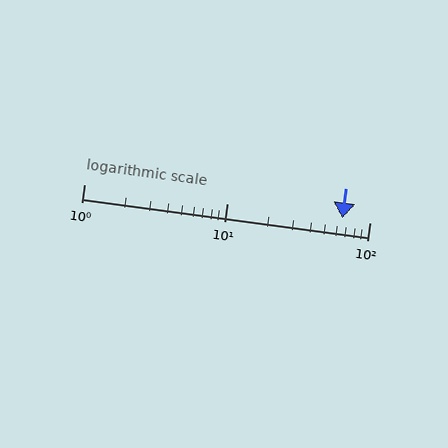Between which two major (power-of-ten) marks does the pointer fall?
The pointer is between 10 and 100.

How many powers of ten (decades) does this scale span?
The scale spans 2 decades, from 1 to 100.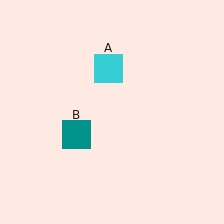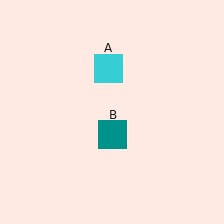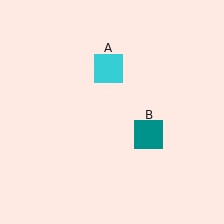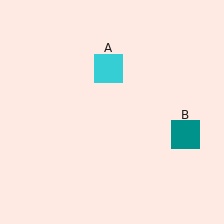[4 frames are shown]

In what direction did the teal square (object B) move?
The teal square (object B) moved right.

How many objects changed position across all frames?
1 object changed position: teal square (object B).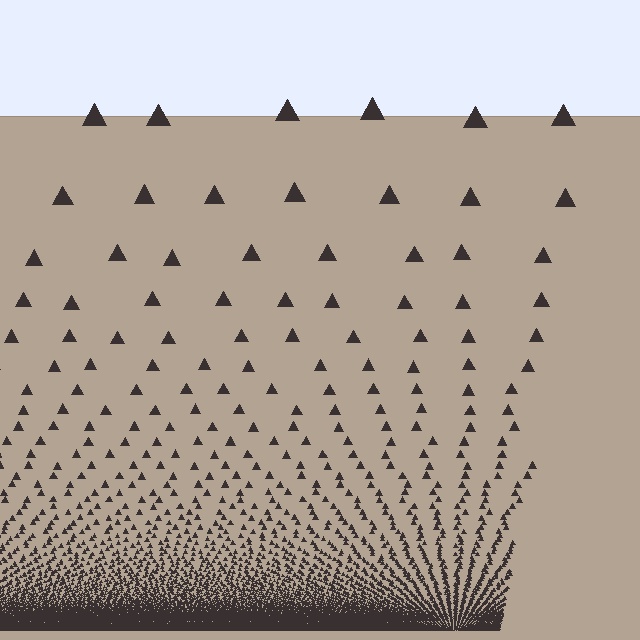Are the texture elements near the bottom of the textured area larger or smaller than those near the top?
Smaller. The gradient is inverted — elements near the bottom are smaller and denser.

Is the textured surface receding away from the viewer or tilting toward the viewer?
The surface appears to tilt toward the viewer. Texture elements get larger and sparser toward the top.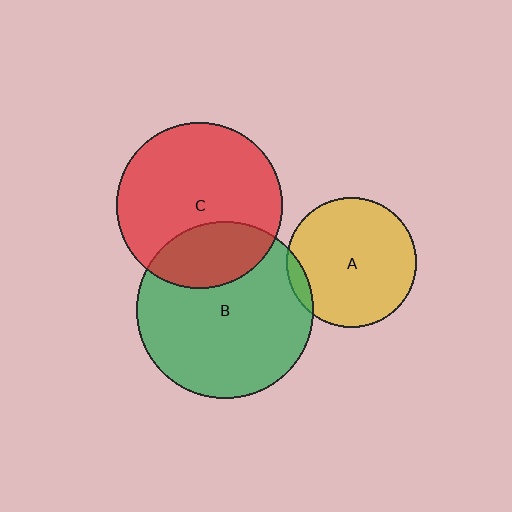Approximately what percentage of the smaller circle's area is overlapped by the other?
Approximately 30%.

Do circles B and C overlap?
Yes.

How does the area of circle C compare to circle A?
Approximately 1.6 times.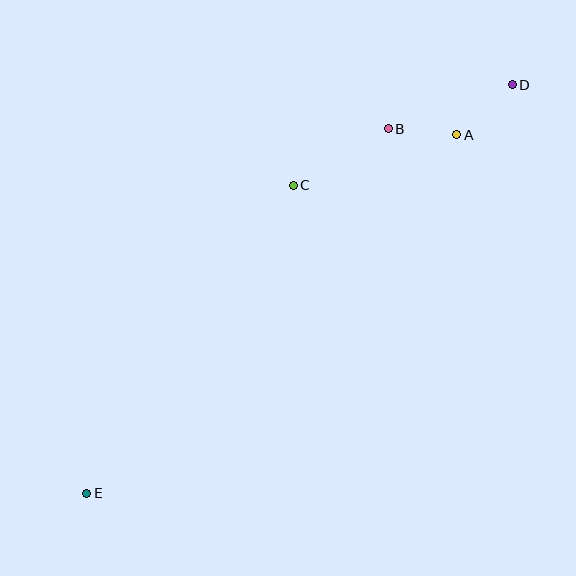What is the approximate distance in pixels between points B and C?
The distance between B and C is approximately 110 pixels.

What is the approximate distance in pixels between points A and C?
The distance between A and C is approximately 171 pixels.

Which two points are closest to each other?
Points A and B are closest to each other.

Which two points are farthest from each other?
Points D and E are farthest from each other.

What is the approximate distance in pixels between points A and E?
The distance between A and E is approximately 515 pixels.